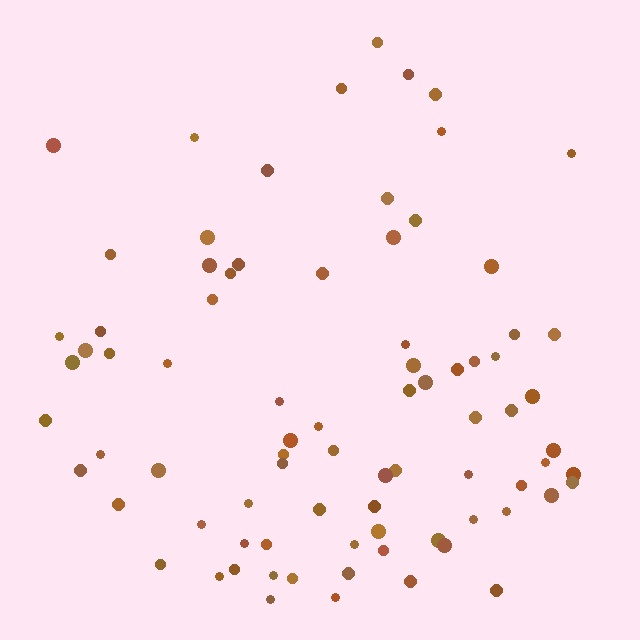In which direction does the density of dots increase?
From top to bottom, with the bottom side densest.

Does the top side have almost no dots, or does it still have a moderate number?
Still a moderate number, just noticeably fewer than the bottom.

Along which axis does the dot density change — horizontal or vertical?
Vertical.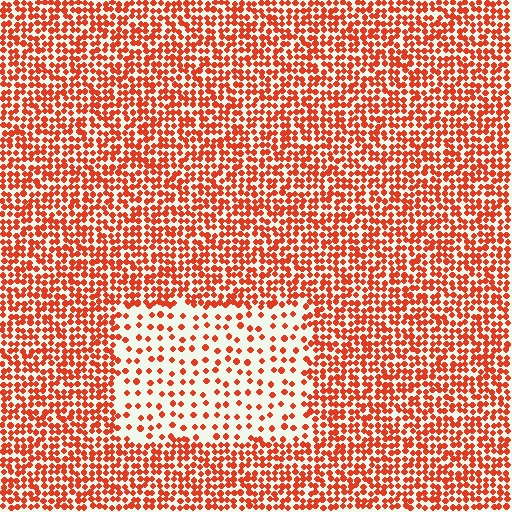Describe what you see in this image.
The image contains small red elements arranged at two different densities. A rectangle-shaped region is visible where the elements are less densely packed than the surrounding area.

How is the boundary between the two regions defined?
The boundary is defined by a change in element density (approximately 2.7x ratio). All elements are the same color, size, and shape.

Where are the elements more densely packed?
The elements are more densely packed outside the rectangle boundary.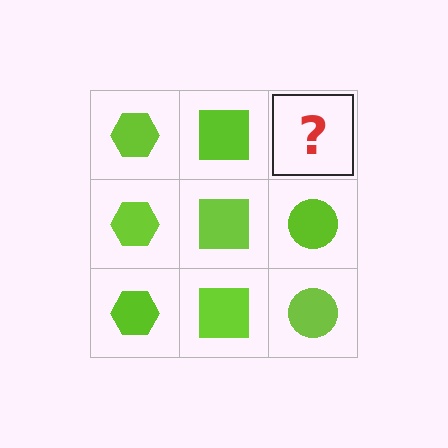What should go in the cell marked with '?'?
The missing cell should contain a lime circle.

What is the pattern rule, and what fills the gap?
The rule is that each column has a consistent shape. The gap should be filled with a lime circle.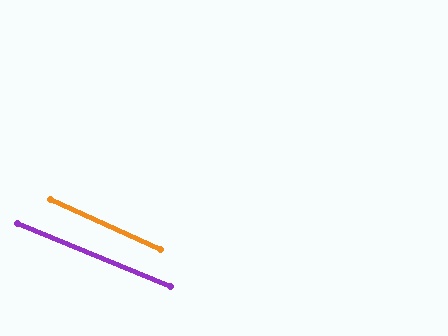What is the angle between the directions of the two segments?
Approximately 2 degrees.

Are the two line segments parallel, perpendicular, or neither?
Parallel — their directions differ by only 1.7°.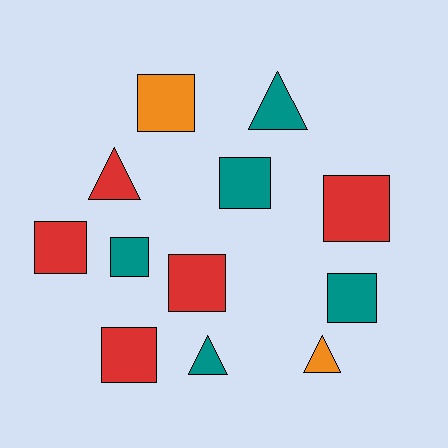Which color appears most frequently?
Red, with 5 objects.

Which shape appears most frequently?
Square, with 8 objects.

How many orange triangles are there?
There is 1 orange triangle.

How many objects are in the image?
There are 12 objects.